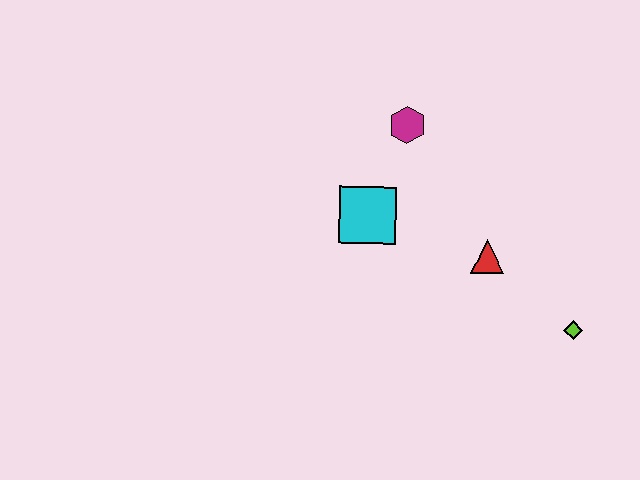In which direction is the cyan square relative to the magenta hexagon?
The cyan square is below the magenta hexagon.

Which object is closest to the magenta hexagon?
The cyan square is closest to the magenta hexagon.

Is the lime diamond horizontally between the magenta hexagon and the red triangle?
No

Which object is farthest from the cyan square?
The lime diamond is farthest from the cyan square.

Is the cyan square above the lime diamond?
Yes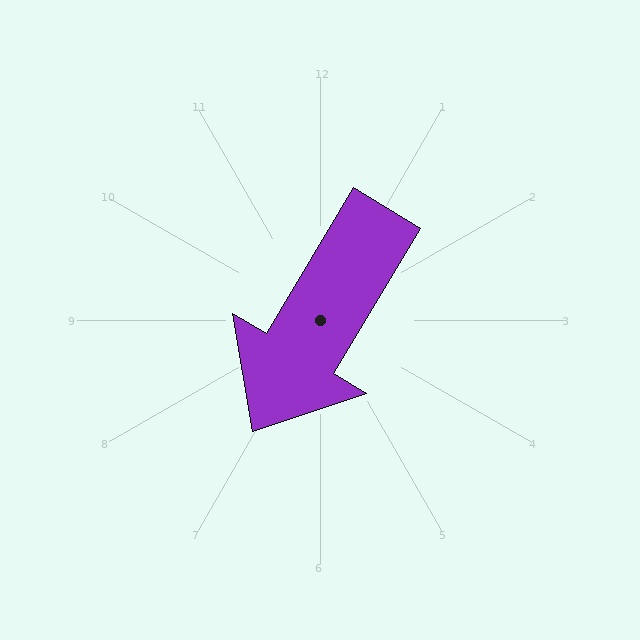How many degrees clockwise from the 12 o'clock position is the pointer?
Approximately 211 degrees.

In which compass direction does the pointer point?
Southwest.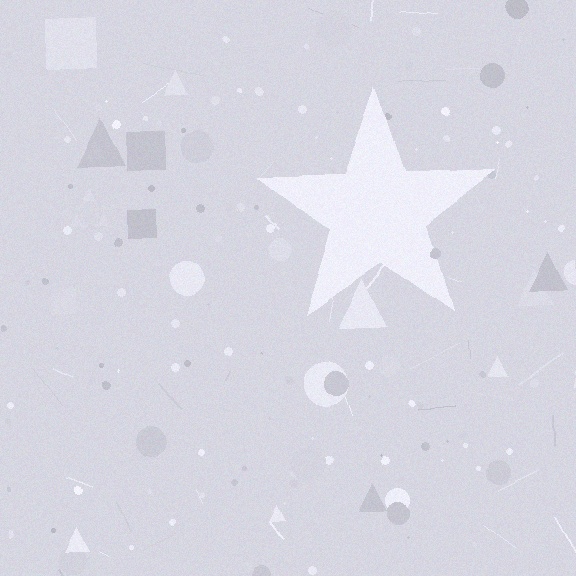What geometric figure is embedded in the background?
A star is embedded in the background.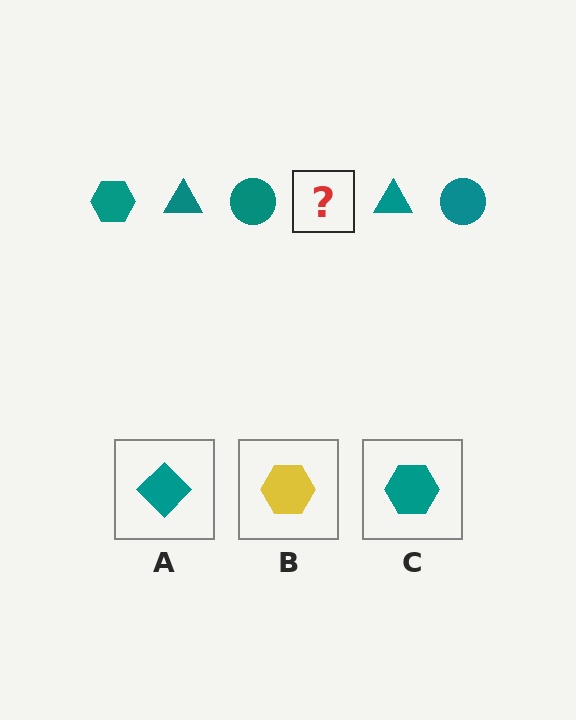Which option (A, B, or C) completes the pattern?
C.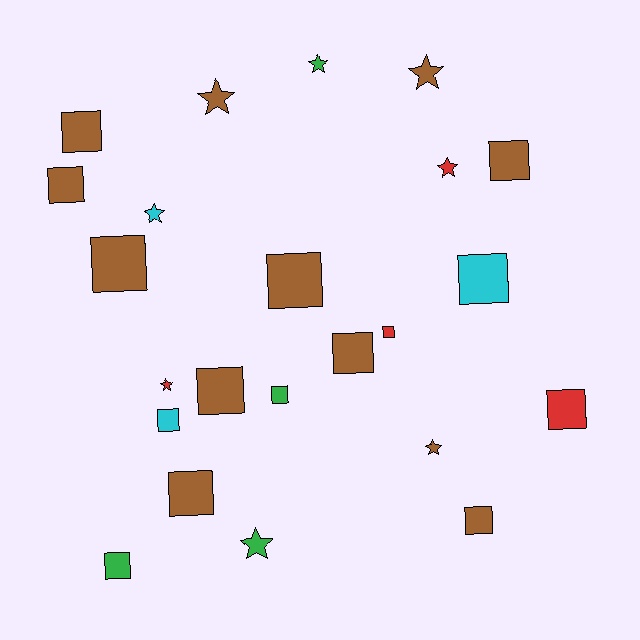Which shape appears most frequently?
Square, with 15 objects.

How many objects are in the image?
There are 23 objects.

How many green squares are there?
There are 2 green squares.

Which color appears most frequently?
Brown, with 12 objects.